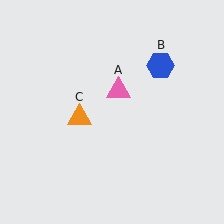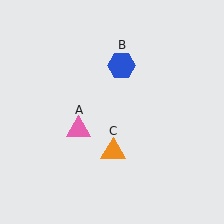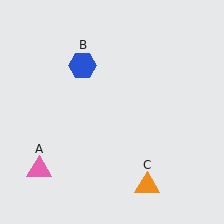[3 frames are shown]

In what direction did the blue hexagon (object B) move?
The blue hexagon (object B) moved left.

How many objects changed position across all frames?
3 objects changed position: pink triangle (object A), blue hexagon (object B), orange triangle (object C).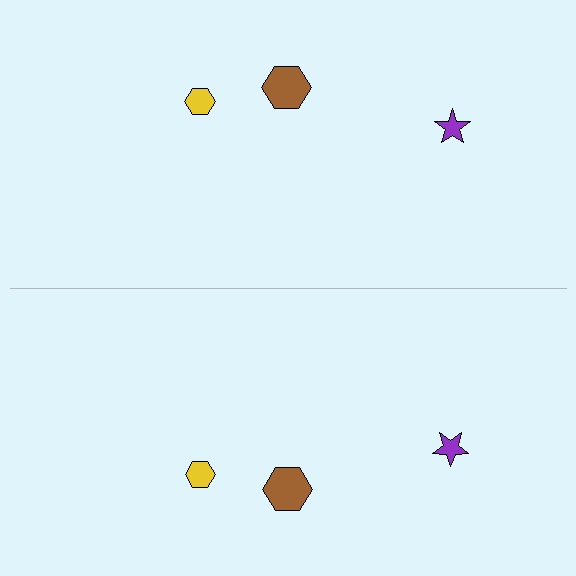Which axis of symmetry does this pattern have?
The pattern has a horizontal axis of symmetry running through the center of the image.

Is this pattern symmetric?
Yes, this pattern has bilateral (reflection) symmetry.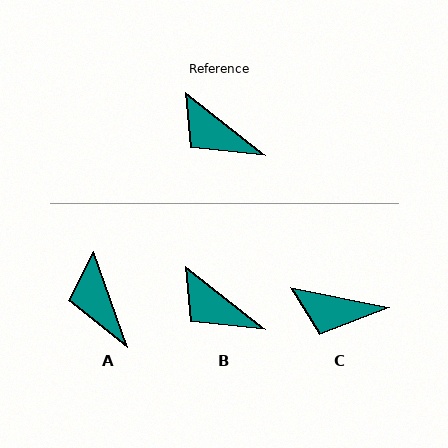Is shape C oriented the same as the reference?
No, it is off by about 26 degrees.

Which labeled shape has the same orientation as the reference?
B.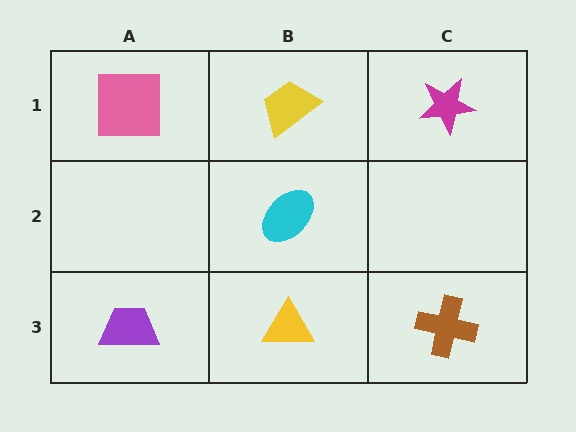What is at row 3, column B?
A yellow triangle.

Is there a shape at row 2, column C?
No, that cell is empty.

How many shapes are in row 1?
3 shapes.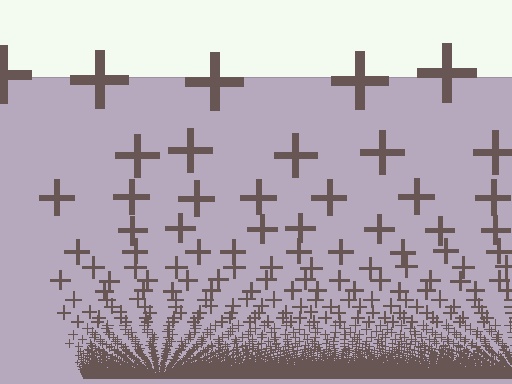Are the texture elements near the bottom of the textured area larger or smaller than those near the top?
Smaller. The gradient is inverted — elements near the bottom are smaller and denser.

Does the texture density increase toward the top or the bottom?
Density increases toward the bottom.